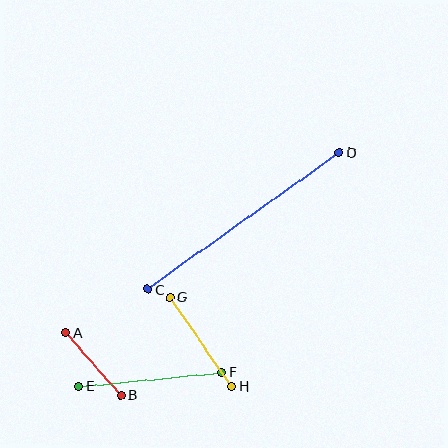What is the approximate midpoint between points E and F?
The midpoint is at approximately (150, 379) pixels.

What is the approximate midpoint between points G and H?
The midpoint is at approximately (201, 342) pixels.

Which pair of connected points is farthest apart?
Points C and D are farthest apart.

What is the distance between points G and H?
The distance is approximately 109 pixels.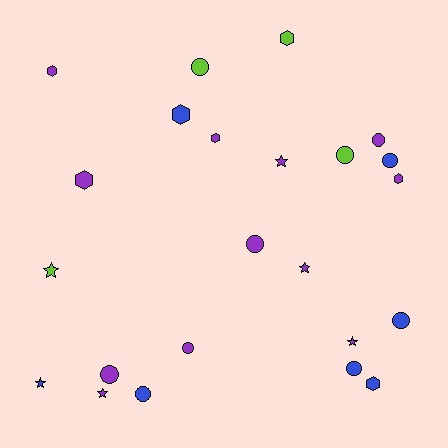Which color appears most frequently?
Purple, with 12 objects.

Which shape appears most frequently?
Circle, with 10 objects.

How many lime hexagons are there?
There is 1 lime hexagon.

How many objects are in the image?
There are 23 objects.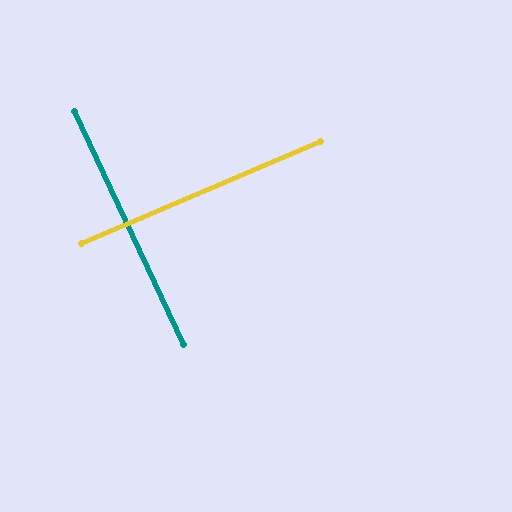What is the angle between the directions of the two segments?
Approximately 88 degrees.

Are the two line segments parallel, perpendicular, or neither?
Perpendicular — they meet at approximately 88°.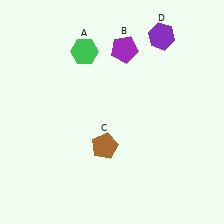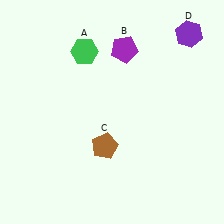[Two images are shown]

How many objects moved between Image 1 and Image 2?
1 object moved between the two images.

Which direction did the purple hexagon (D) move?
The purple hexagon (D) moved right.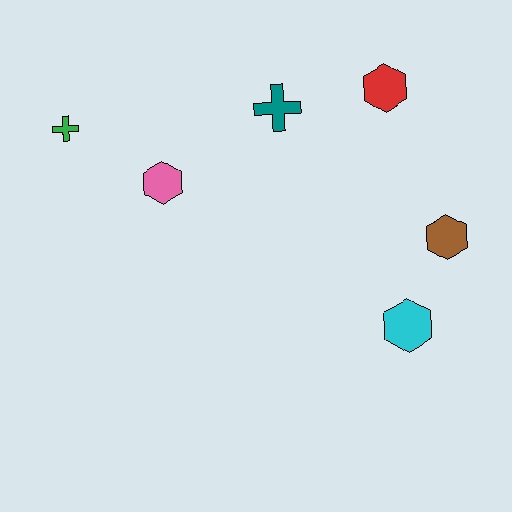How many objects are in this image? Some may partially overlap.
There are 6 objects.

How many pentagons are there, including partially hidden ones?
There are no pentagons.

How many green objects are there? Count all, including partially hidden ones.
There is 1 green object.